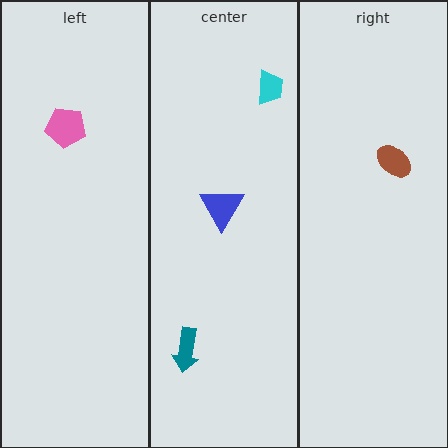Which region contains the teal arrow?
The center region.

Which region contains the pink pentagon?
The left region.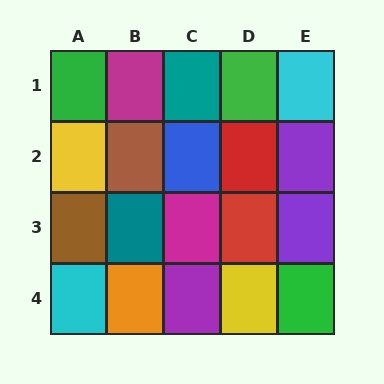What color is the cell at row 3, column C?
Magenta.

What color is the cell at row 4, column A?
Cyan.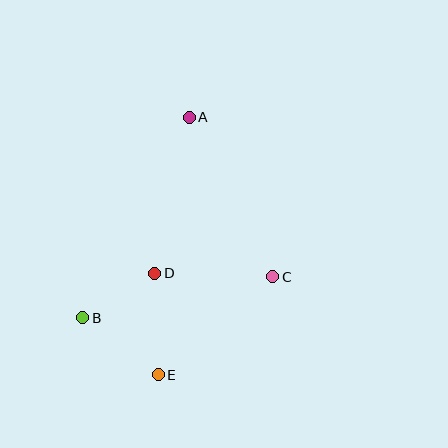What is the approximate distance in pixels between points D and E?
The distance between D and E is approximately 102 pixels.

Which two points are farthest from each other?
Points A and E are farthest from each other.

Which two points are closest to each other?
Points B and D are closest to each other.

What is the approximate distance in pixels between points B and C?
The distance between B and C is approximately 194 pixels.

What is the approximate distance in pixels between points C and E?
The distance between C and E is approximately 151 pixels.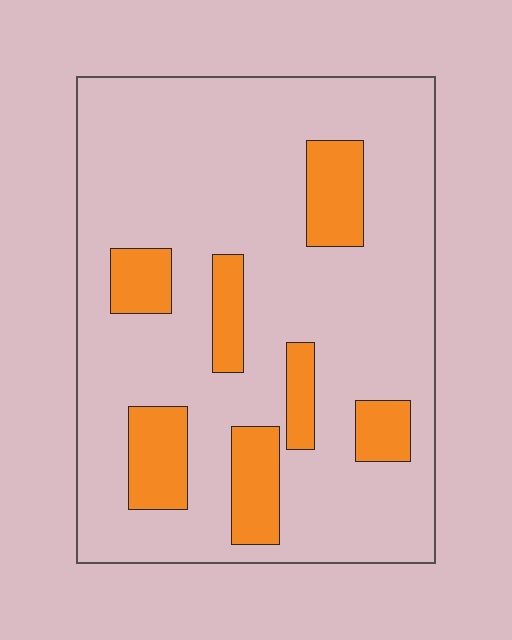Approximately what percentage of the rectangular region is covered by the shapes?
Approximately 20%.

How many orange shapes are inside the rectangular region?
7.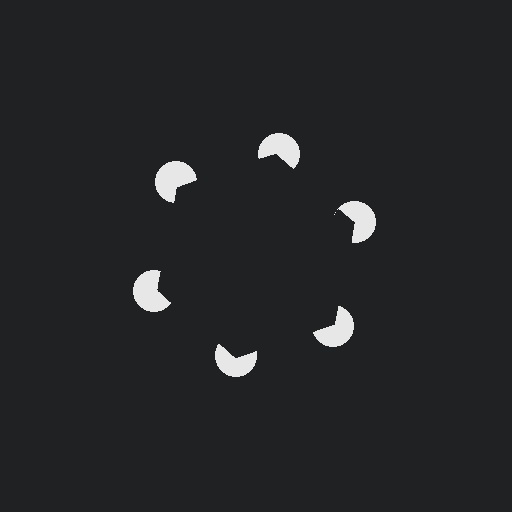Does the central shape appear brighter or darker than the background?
It typically appears slightly darker than the background, even though no actual brightness change is drawn.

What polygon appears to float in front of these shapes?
An illusory hexagon — its edges are inferred from the aligned wedge cuts in the pac-man discs, not physically drawn.